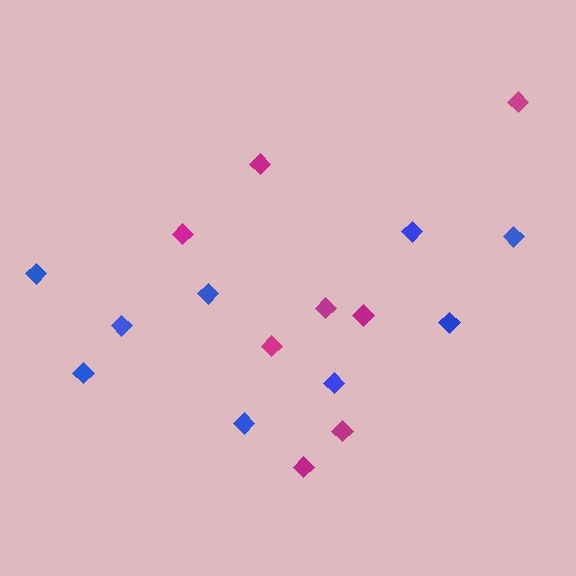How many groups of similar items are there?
There are 2 groups: one group of magenta diamonds (8) and one group of blue diamonds (9).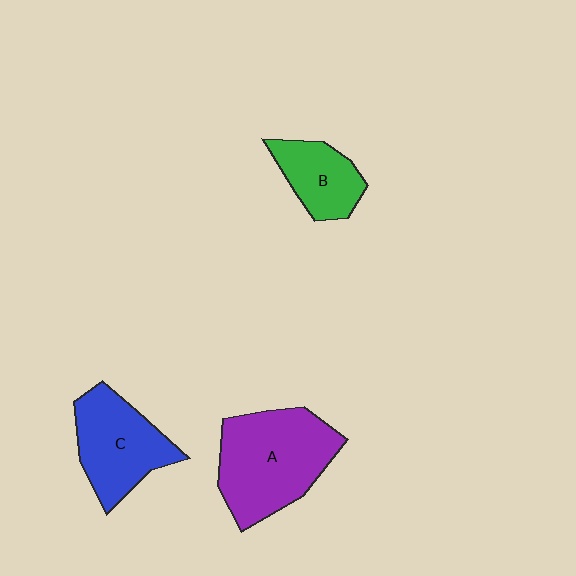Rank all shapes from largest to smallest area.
From largest to smallest: A (purple), C (blue), B (green).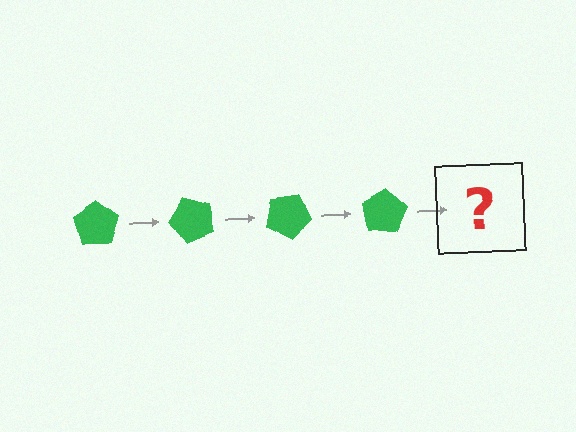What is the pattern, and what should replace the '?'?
The pattern is that the pentagon rotates 50 degrees each step. The '?' should be a green pentagon rotated 200 degrees.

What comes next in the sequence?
The next element should be a green pentagon rotated 200 degrees.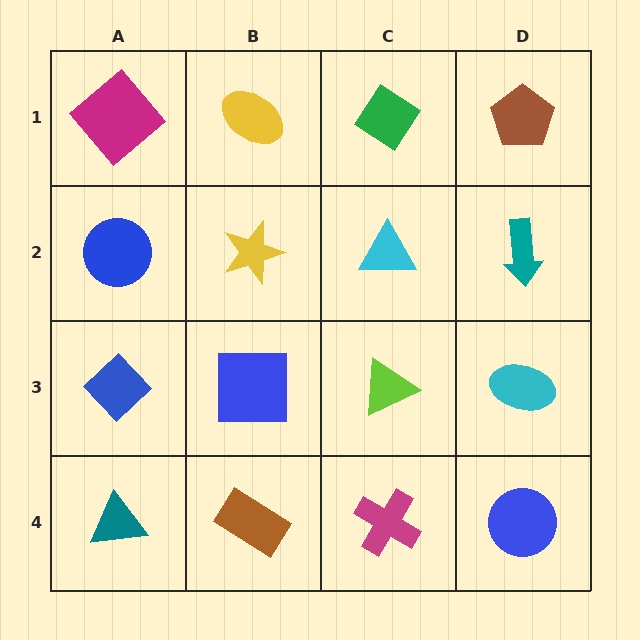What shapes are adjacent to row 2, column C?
A green diamond (row 1, column C), a lime triangle (row 3, column C), a yellow star (row 2, column B), a teal arrow (row 2, column D).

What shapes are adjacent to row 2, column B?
A yellow ellipse (row 1, column B), a blue square (row 3, column B), a blue circle (row 2, column A), a cyan triangle (row 2, column C).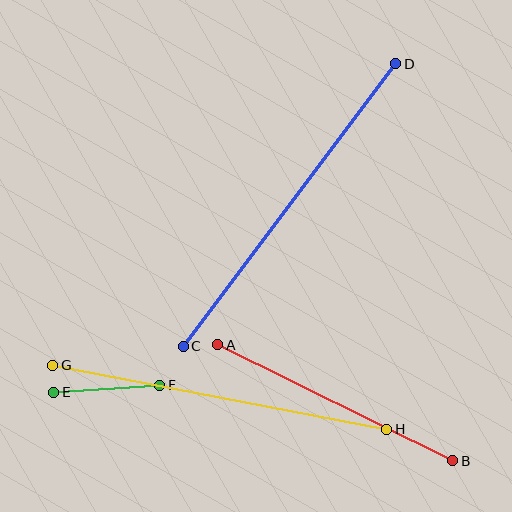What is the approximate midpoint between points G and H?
The midpoint is at approximately (220, 397) pixels.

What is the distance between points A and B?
The distance is approximately 262 pixels.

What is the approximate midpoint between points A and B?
The midpoint is at approximately (335, 403) pixels.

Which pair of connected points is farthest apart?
Points C and D are farthest apart.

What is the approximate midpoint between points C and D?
The midpoint is at approximately (290, 205) pixels.